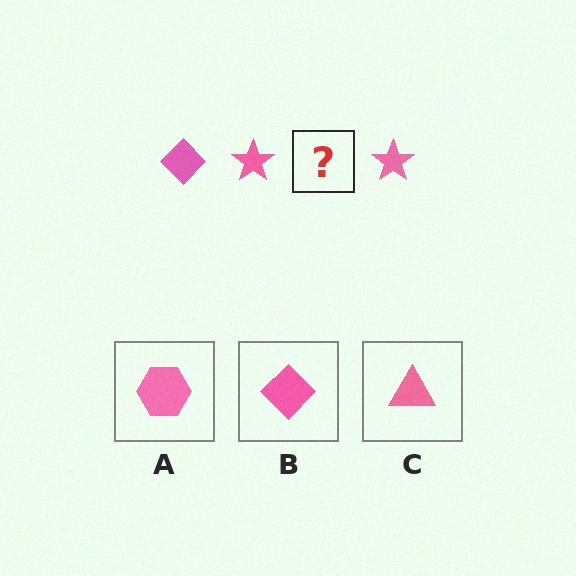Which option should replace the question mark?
Option B.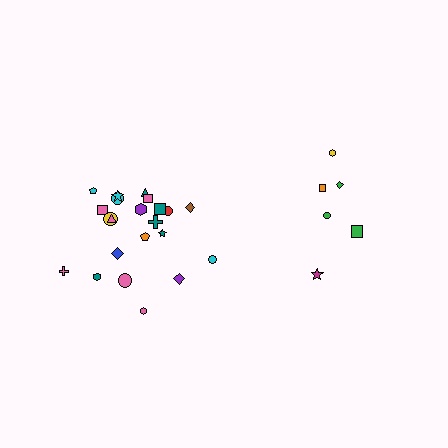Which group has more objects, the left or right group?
The left group.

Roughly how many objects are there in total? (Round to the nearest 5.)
Roughly 30 objects in total.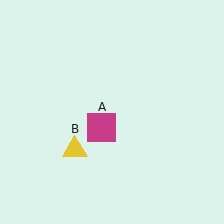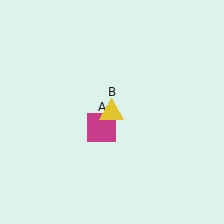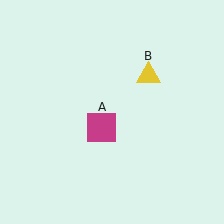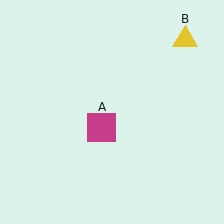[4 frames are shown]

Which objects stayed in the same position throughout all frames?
Magenta square (object A) remained stationary.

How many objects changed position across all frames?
1 object changed position: yellow triangle (object B).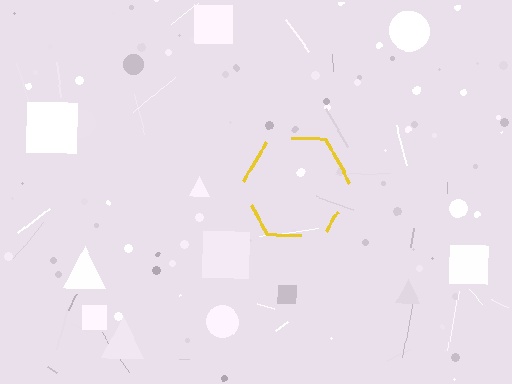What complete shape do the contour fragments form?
The contour fragments form a hexagon.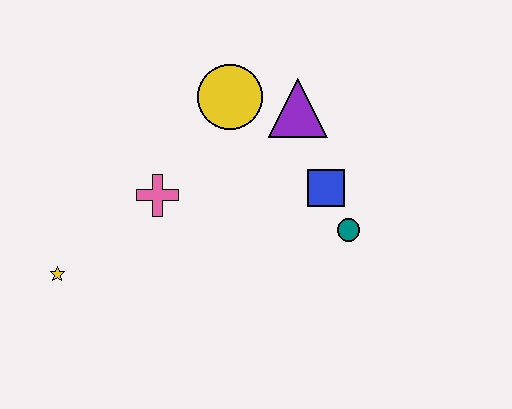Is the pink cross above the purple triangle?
No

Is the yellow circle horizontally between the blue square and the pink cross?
Yes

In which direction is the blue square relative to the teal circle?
The blue square is above the teal circle.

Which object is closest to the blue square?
The teal circle is closest to the blue square.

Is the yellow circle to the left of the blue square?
Yes